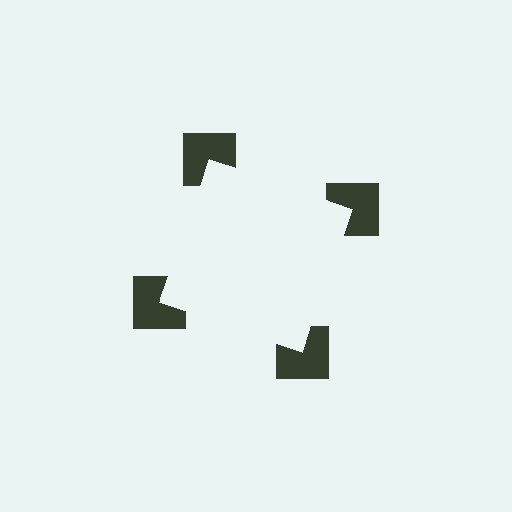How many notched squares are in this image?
There are 4 — one at each vertex of the illusory square.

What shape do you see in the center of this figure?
An illusory square — its edges are inferred from the aligned wedge cuts in the notched squares, not physically drawn.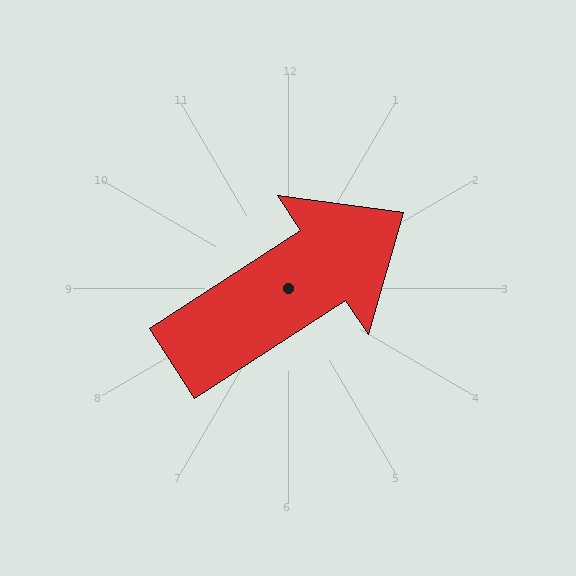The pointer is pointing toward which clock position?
Roughly 2 o'clock.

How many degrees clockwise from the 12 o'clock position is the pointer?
Approximately 57 degrees.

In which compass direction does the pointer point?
Northeast.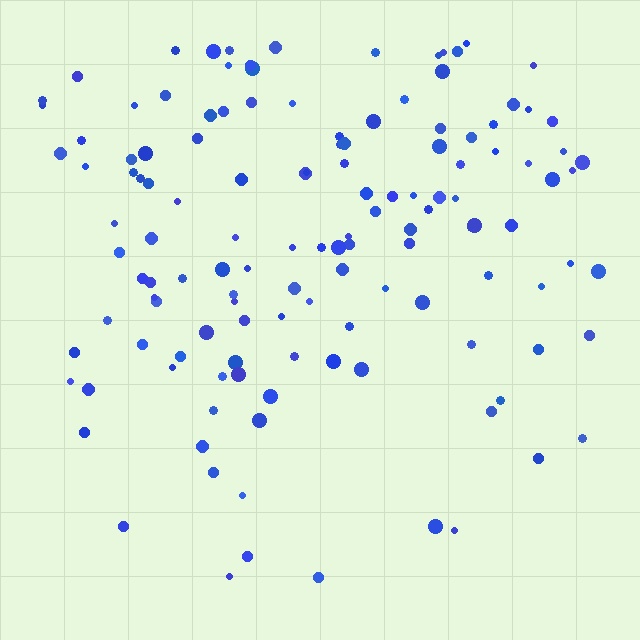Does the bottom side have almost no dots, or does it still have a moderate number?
Still a moderate number, just noticeably fewer than the top.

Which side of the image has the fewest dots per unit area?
The bottom.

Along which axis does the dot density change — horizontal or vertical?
Vertical.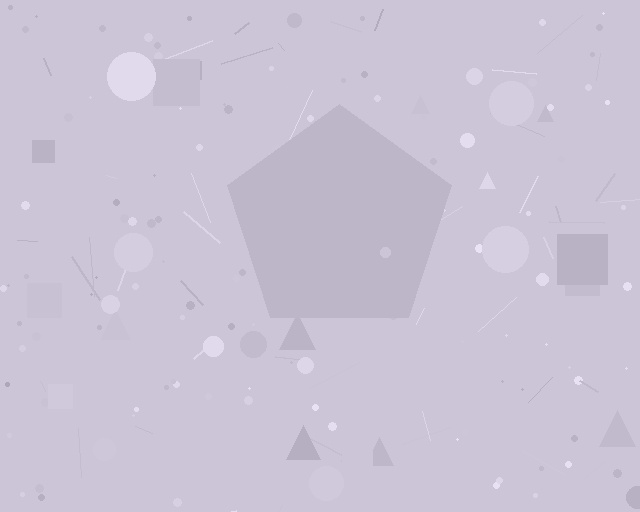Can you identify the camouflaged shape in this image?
The camouflaged shape is a pentagon.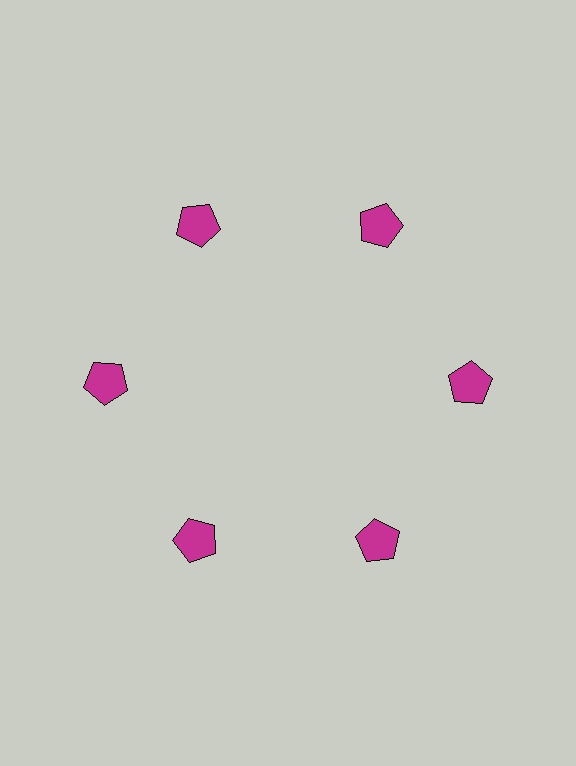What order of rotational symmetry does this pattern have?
This pattern has 6-fold rotational symmetry.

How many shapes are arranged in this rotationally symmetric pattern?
There are 6 shapes, arranged in 6 groups of 1.